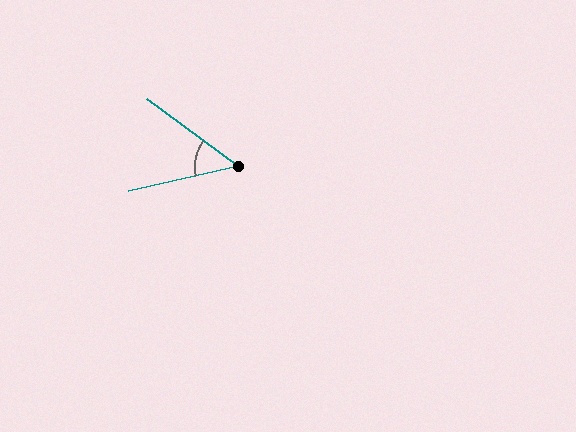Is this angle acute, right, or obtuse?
It is acute.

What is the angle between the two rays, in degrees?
Approximately 49 degrees.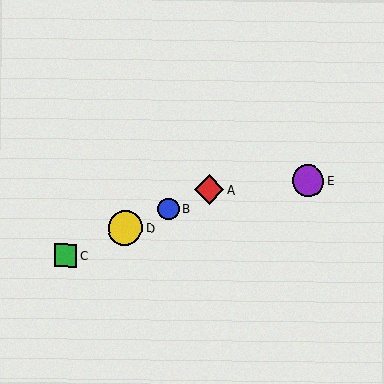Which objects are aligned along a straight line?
Objects A, B, C, D are aligned along a straight line.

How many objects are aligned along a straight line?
4 objects (A, B, C, D) are aligned along a straight line.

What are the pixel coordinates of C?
Object C is at (66, 256).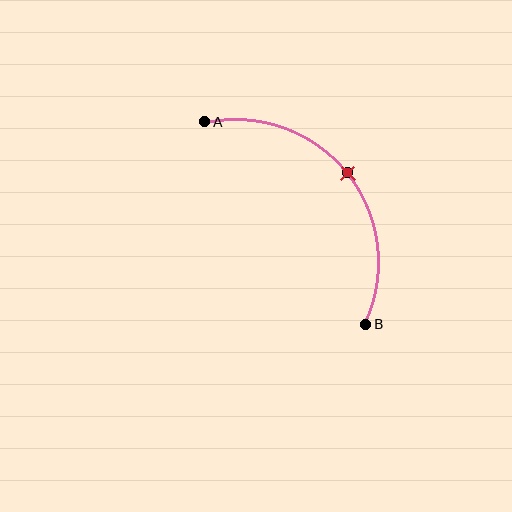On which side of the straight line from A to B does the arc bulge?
The arc bulges above and to the right of the straight line connecting A and B.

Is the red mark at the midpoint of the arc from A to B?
Yes. The red mark lies on the arc at equal arc-length from both A and B — it is the arc midpoint.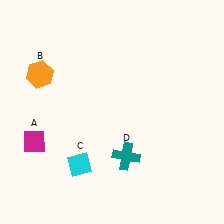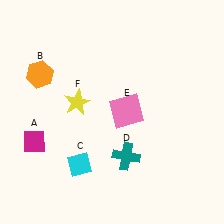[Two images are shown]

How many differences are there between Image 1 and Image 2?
There are 2 differences between the two images.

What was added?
A pink square (E), a yellow star (F) were added in Image 2.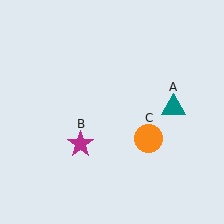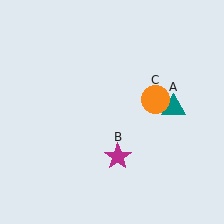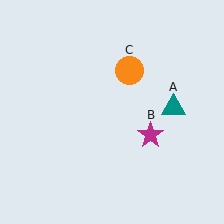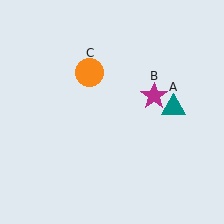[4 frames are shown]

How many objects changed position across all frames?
2 objects changed position: magenta star (object B), orange circle (object C).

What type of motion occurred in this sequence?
The magenta star (object B), orange circle (object C) rotated counterclockwise around the center of the scene.